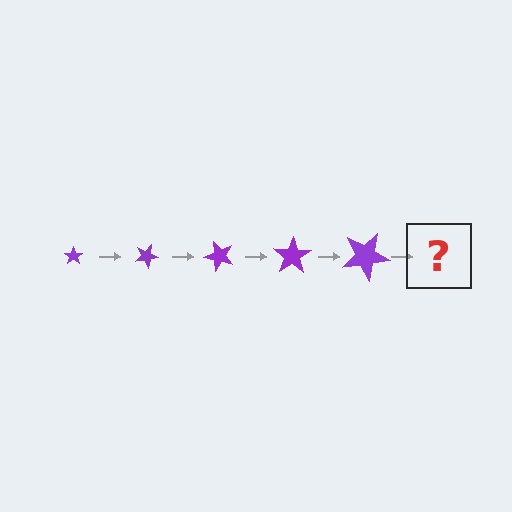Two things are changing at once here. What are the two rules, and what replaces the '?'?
The two rules are that the star grows larger each step and it rotates 25 degrees each step. The '?' should be a star, larger than the previous one and rotated 125 degrees from the start.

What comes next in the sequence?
The next element should be a star, larger than the previous one and rotated 125 degrees from the start.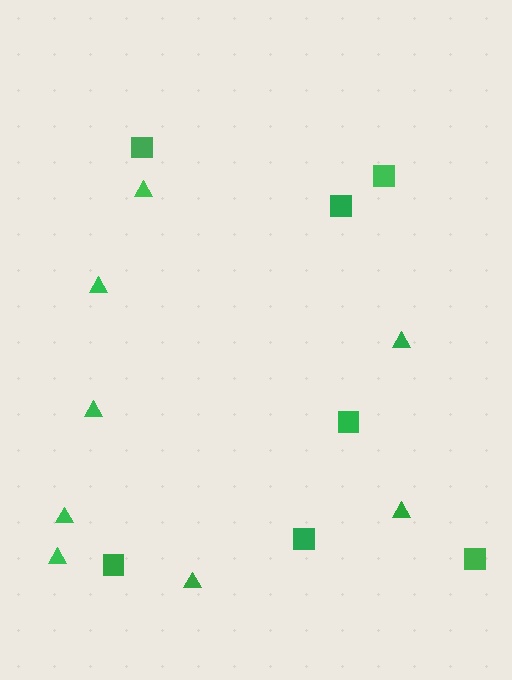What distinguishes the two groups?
There are 2 groups: one group of triangles (8) and one group of squares (7).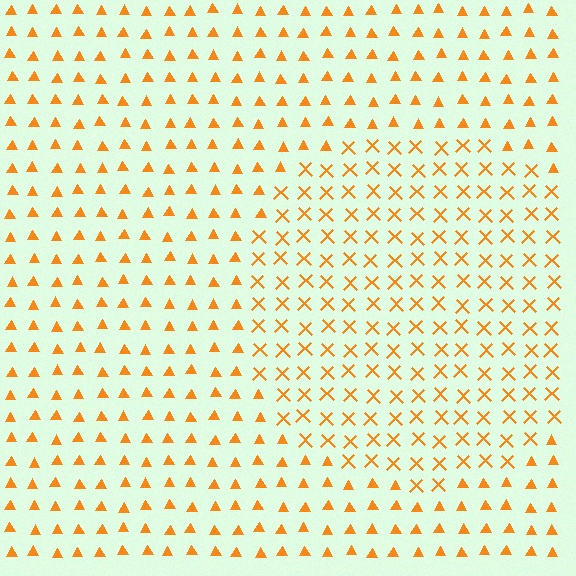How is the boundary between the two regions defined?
The boundary is defined by a change in element shape: X marks inside vs. triangles outside. All elements share the same color and spacing.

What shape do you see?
I see a circle.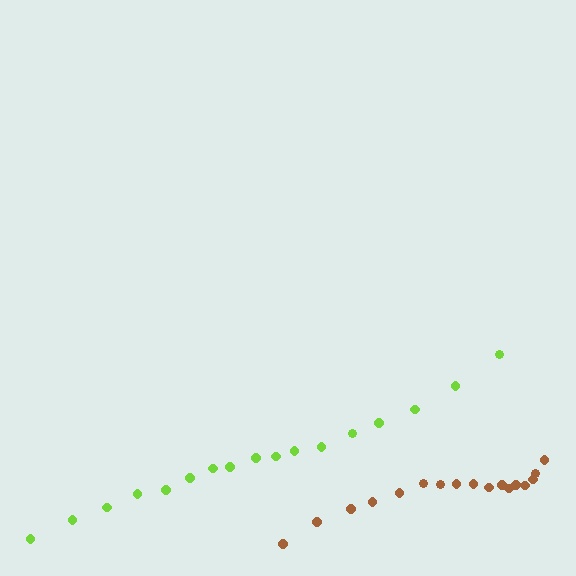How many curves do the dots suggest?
There are 2 distinct paths.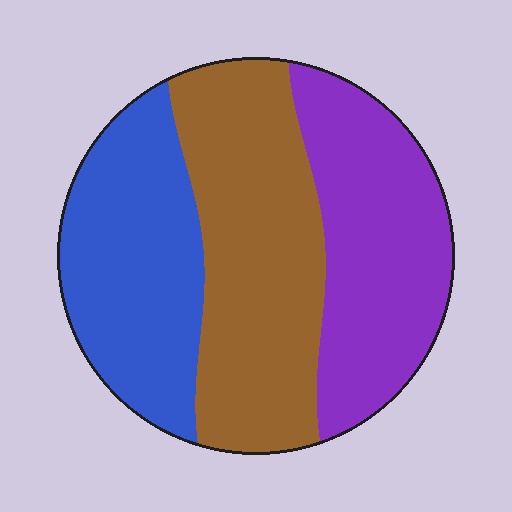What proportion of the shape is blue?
Blue covers 30% of the shape.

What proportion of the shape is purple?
Purple covers around 30% of the shape.